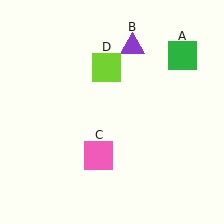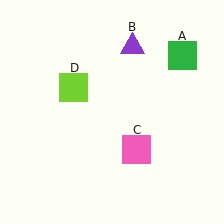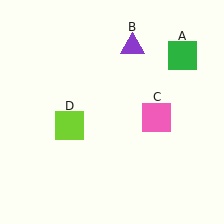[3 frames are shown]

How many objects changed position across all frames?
2 objects changed position: pink square (object C), lime square (object D).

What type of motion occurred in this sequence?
The pink square (object C), lime square (object D) rotated counterclockwise around the center of the scene.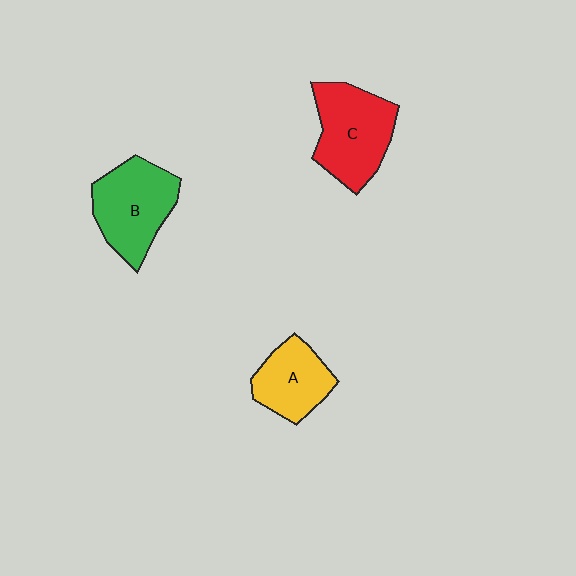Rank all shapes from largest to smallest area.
From largest to smallest: C (red), B (green), A (yellow).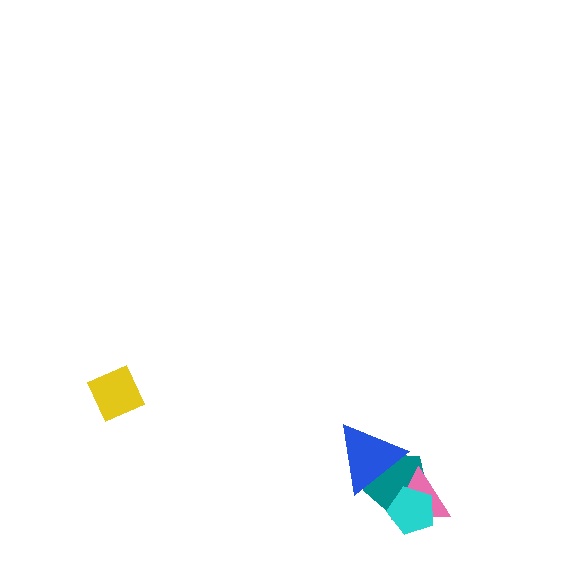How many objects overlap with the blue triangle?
2 objects overlap with the blue triangle.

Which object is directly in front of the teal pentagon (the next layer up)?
The blue triangle is directly in front of the teal pentagon.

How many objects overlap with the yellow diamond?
0 objects overlap with the yellow diamond.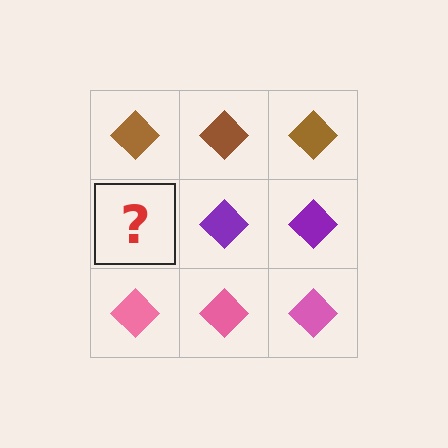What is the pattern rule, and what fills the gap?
The rule is that each row has a consistent color. The gap should be filled with a purple diamond.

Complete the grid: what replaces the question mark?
The question mark should be replaced with a purple diamond.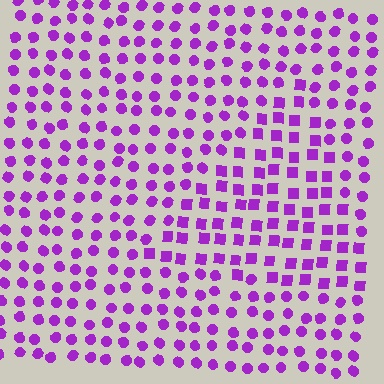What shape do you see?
I see a triangle.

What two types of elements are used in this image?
The image uses squares inside the triangle region and circles outside it.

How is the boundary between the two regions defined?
The boundary is defined by a change in element shape: squares inside vs. circles outside. All elements share the same color and spacing.